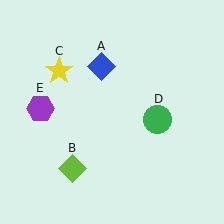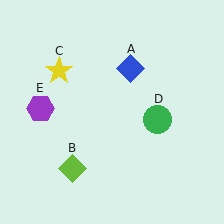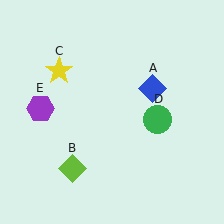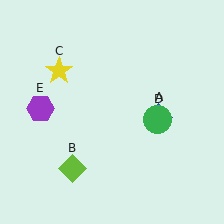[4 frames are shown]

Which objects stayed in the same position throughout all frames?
Lime diamond (object B) and yellow star (object C) and green circle (object D) and purple hexagon (object E) remained stationary.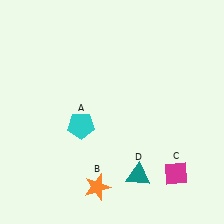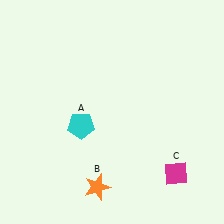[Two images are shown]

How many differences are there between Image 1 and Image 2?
There is 1 difference between the two images.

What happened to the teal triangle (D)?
The teal triangle (D) was removed in Image 2. It was in the bottom-right area of Image 1.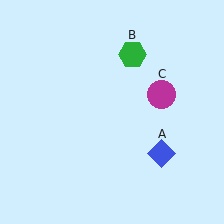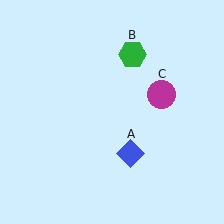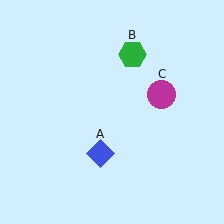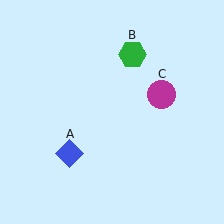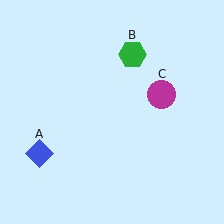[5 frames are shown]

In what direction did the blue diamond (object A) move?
The blue diamond (object A) moved left.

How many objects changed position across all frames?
1 object changed position: blue diamond (object A).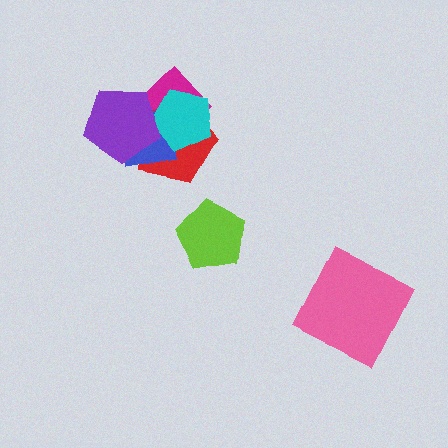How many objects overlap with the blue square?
4 objects overlap with the blue square.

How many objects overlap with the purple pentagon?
4 objects overlap with the purple pentagon.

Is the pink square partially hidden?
No, no other shape covers it.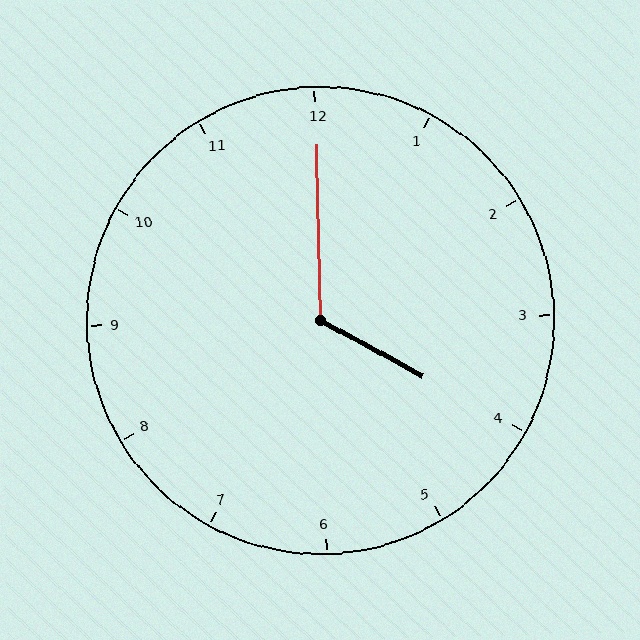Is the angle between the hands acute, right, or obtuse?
It is obtuse.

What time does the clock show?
4:00.